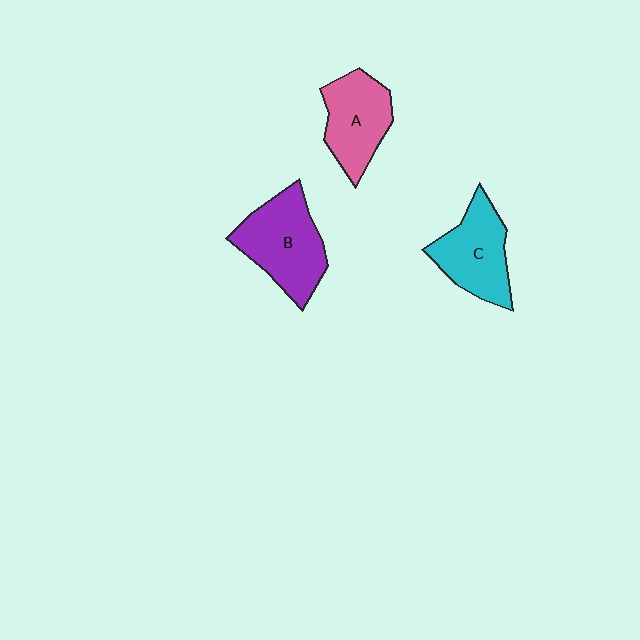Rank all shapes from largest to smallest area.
From largest to smallest: B (purple), C (cyan), A (pink).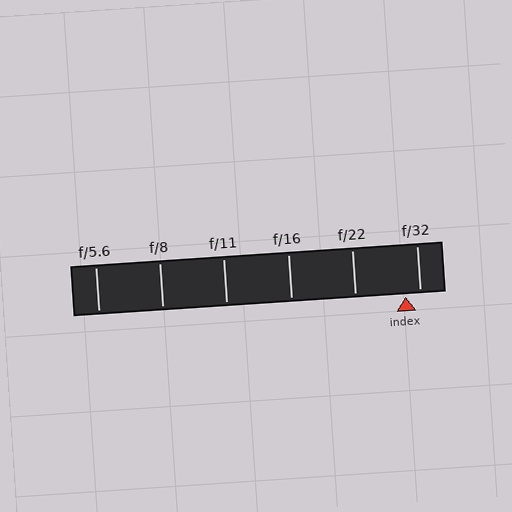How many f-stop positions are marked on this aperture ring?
There are 6 f-stop positions marked.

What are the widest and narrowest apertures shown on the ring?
The widest aperture shown is f/5.6 and the narrowest is f/32.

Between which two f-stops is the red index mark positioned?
The index mark is between f/22 and f/32.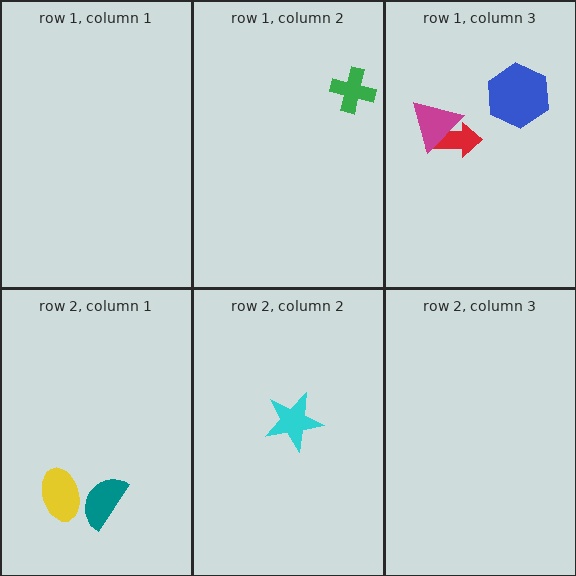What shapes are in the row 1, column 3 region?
The blue hexagon, the red arrow, the magenta triangle.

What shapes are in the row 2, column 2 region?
The cyan star.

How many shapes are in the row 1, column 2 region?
1.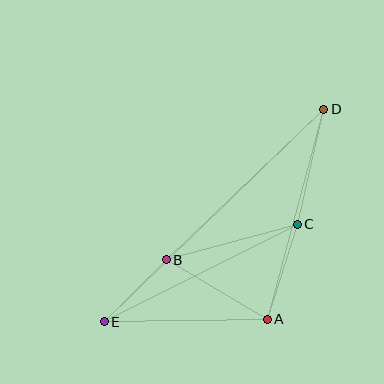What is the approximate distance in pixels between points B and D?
The distance between B and D is approximately 218 pixels.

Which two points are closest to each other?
Points B and E are closest to each other.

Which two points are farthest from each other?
Points D and E are farthest from each other.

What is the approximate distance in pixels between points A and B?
The distance between A and B is approximately 117 pixels.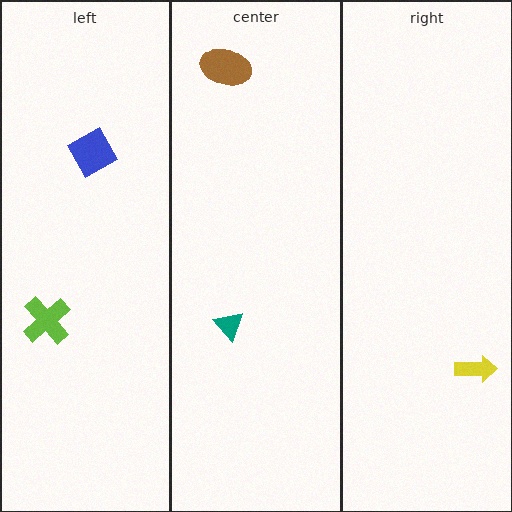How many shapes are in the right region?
1.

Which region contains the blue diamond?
The left region.